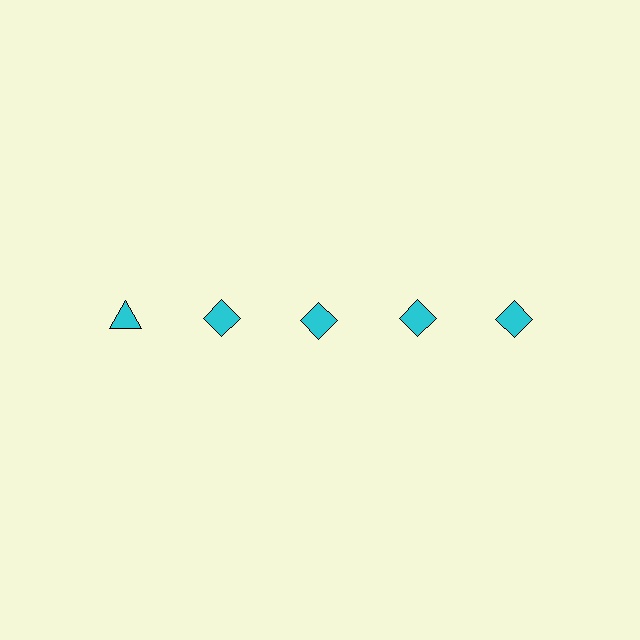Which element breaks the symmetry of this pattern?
The cyan triangle in the top row, leftmost column breaks the symmetry. All other shapes are cyan diamonds.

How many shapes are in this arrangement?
There are 5 shapes arranged in a grid pattern.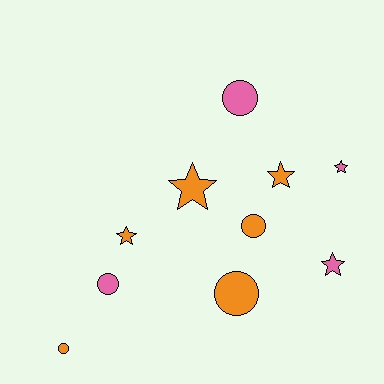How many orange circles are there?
There are 3 orange circles.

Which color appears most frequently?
Orange, with 6 objects.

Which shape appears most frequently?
Star, with 5 objects.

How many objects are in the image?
There are 10 objects.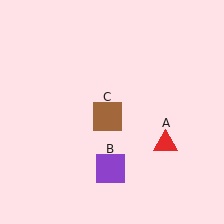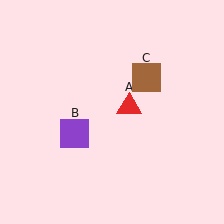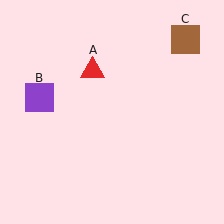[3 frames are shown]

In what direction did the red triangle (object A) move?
The red triangle (object A) moved up and to the left.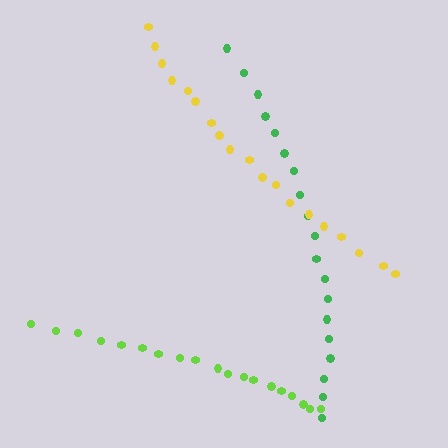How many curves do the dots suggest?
There are 3 distinct paths.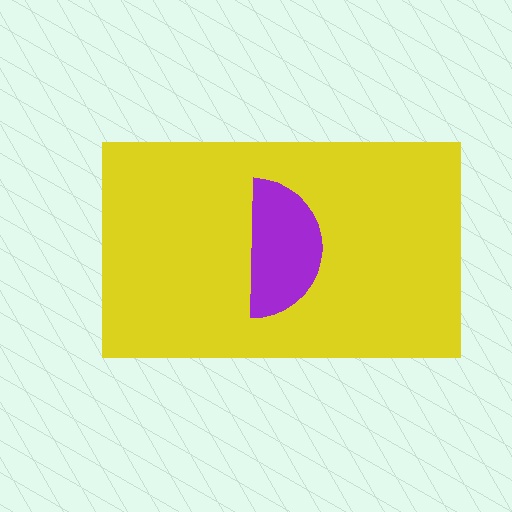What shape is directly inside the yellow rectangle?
The purple semicircle.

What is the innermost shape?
The purple semicircle.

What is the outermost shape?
The yellow rectangle.